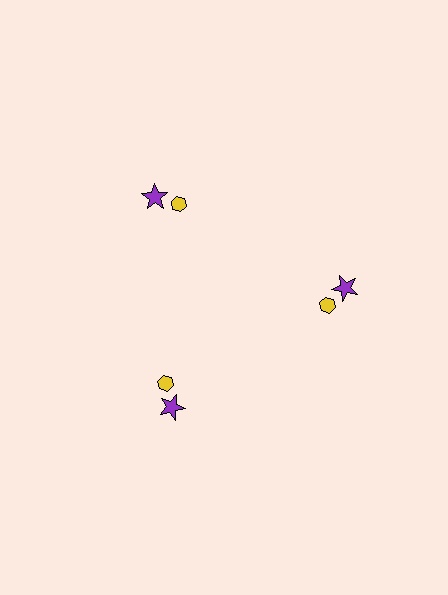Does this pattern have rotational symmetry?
Yes, this pattern has 3-fold rotational symmetry. It looks the same after rotating 120 degrees around the center.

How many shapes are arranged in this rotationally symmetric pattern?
There are 6 shapes, arranged in 3 groups of 2.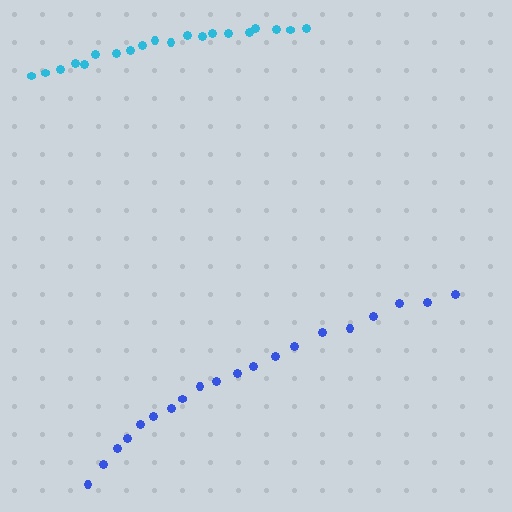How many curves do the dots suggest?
There are 2 distinct paths.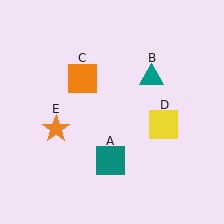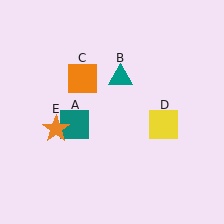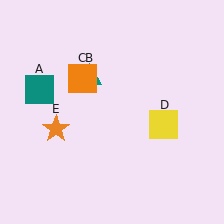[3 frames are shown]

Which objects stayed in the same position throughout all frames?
Orange square (object C) and yellow square (object D) and orange star (object E) remained stationary.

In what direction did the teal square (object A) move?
The teal square (object A) moved up and to the left.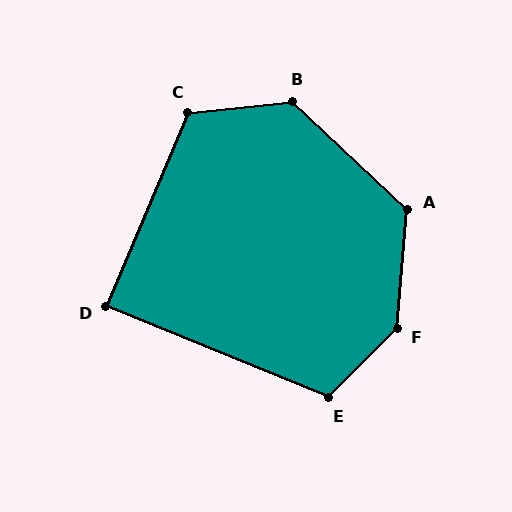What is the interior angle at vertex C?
Approximately 119 degrees (obtuse).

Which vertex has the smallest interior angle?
D, at approximately 89 degrees.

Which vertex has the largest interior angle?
F, at approximately 140 degrees.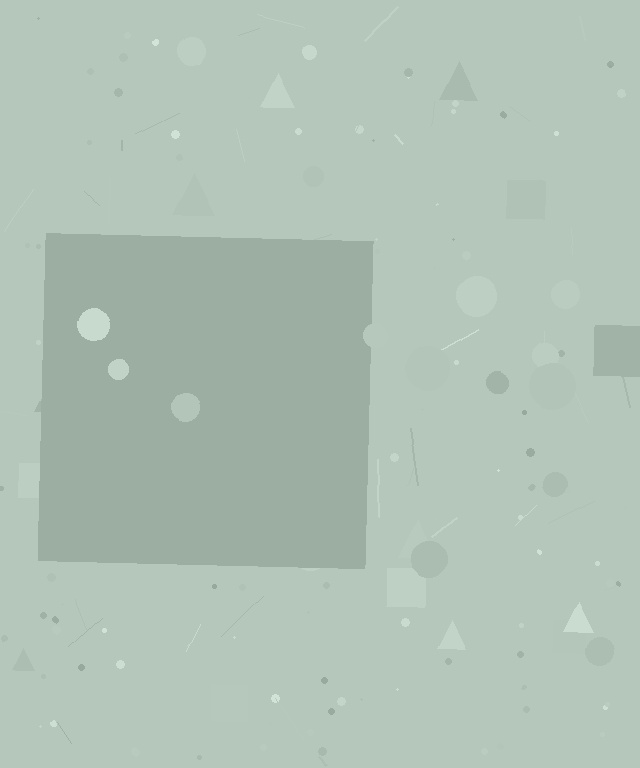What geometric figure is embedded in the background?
A square is embedded in the background.